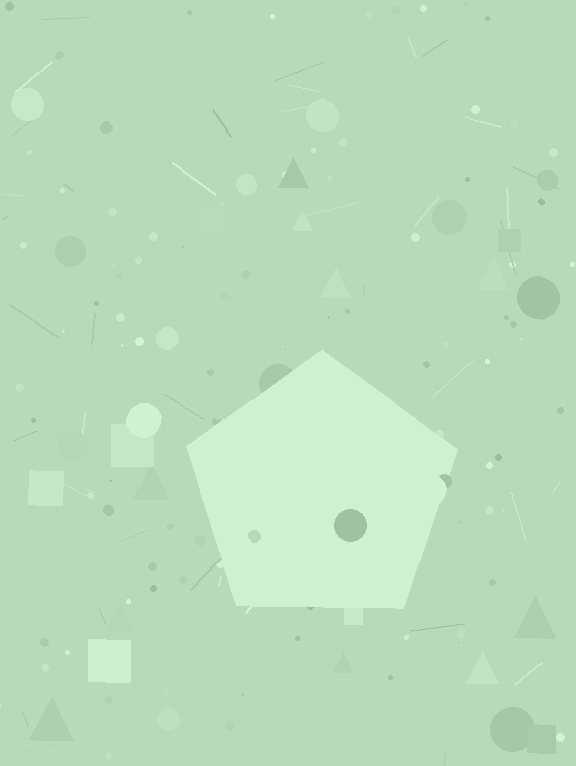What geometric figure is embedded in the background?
A pentagon is embedded in the background.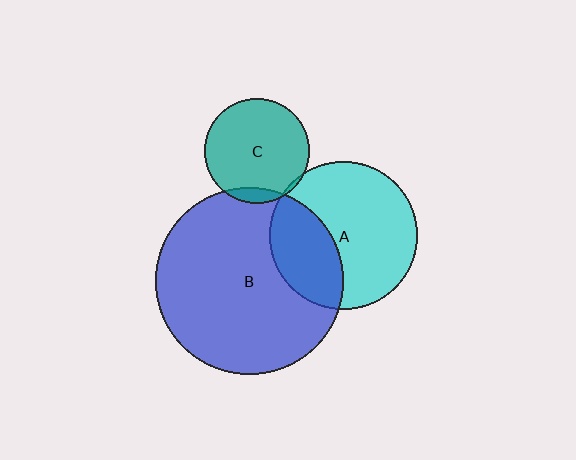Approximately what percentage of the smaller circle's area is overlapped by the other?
Approximately 10%.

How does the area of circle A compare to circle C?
Approximately 2.0 times.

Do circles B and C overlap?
Yes.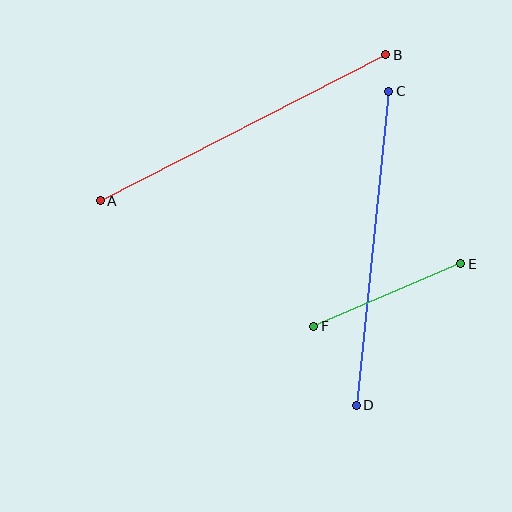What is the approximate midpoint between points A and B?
The midpoint is at approximately (243, 128) pixels.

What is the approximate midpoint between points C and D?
The midpoint is at approximately (373, 248) pixels.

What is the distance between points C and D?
The distance is approximately 316 pixels.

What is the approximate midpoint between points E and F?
The midpoint is at approximately (387, 295) pixels.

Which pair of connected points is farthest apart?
Points A and B are farthest apart.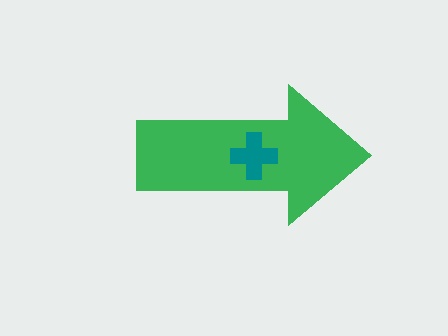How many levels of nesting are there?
2.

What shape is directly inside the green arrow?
The teal cross.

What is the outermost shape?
The green arrow.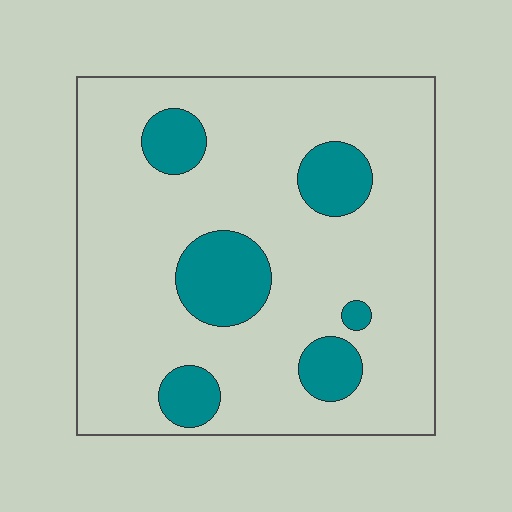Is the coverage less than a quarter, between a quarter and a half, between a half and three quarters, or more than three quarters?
Less than a quarter.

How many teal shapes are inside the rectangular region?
6.